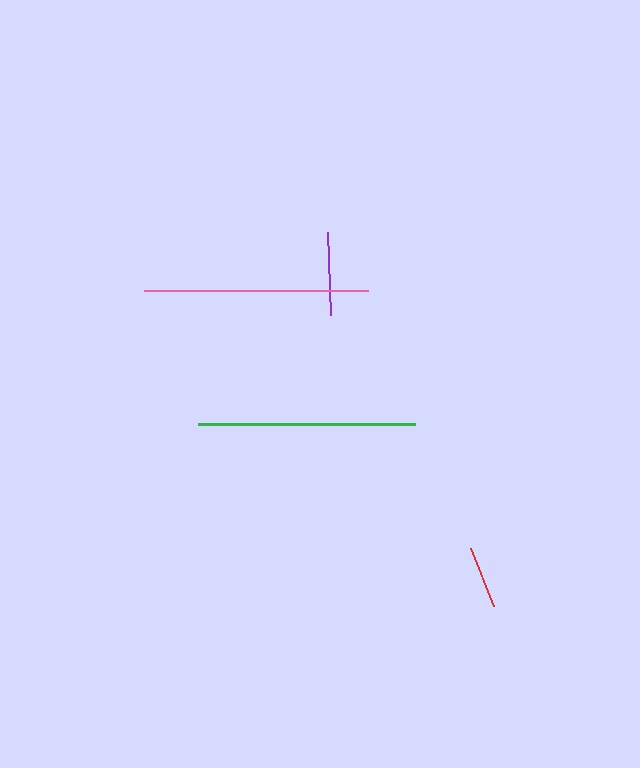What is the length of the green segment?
The green segment is approximately 216 pixels long.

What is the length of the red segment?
The red segment is approximately 63 pixels long.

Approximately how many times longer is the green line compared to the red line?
The green line is approximately 3.4 times the length of the red line.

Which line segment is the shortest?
The red line is the shortest at approximately 63 pixels.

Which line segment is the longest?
The pink line is the longest at approximately 225 pixels.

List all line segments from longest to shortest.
From longest to shortest: pink, green, purple, red.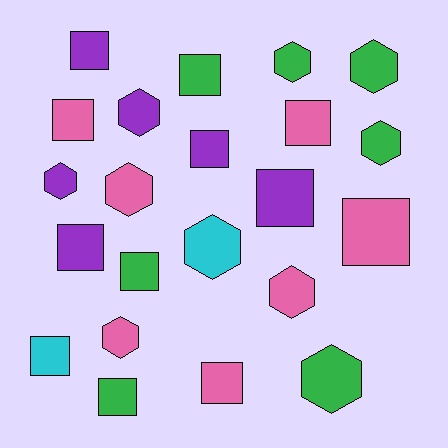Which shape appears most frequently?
Square, with 12 objects.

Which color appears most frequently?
Pink, with 7 objects.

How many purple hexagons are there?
There are 2 purple hexagons.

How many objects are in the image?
There are 22 objects.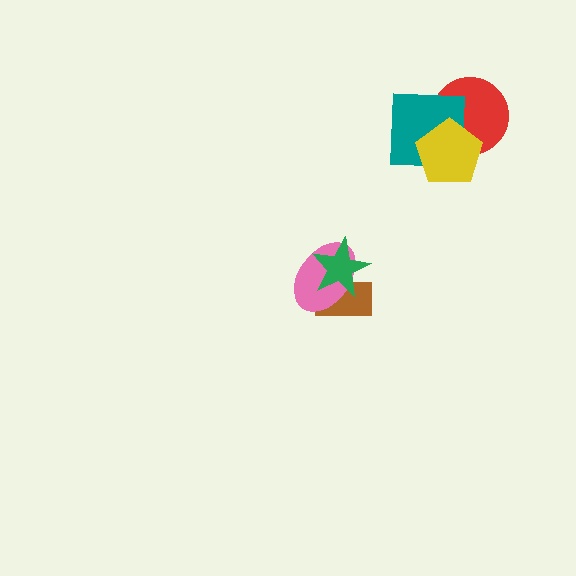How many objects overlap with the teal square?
2 objects overlap with the teal square.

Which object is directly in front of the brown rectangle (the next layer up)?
The pink ellipse is directly in front of the brown rectangle.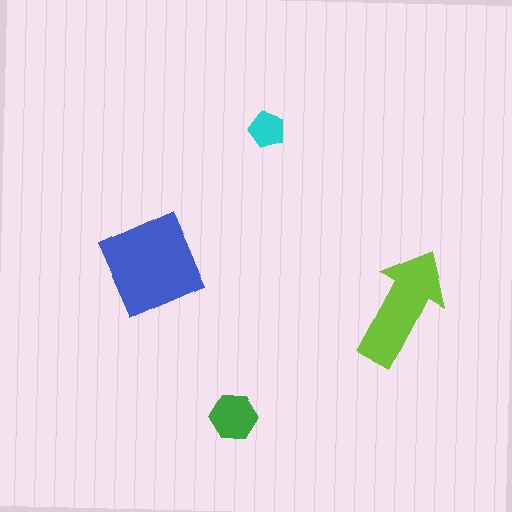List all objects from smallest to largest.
The cyan pentagon, the green hexagon, the lime arrow, the blue square.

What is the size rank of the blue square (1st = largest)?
1st.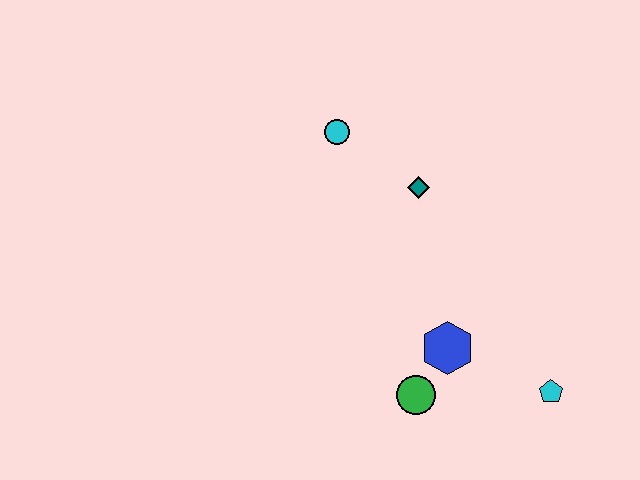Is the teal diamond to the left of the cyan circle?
No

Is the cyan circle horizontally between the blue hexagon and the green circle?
No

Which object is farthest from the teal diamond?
The cyan pentagon is farthest from the teal diamond.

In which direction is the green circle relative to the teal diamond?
The green circle is below the teal diamond.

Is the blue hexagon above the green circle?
Yes